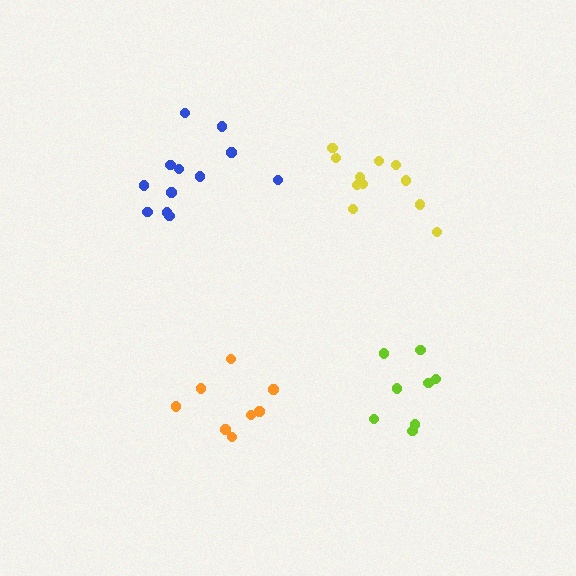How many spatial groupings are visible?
There are 4 spatial groupings.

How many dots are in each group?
Group 1: 11 dots, Group 2: 8 dots, Group 3: 8 dots, Group 4: 12 dots (39 total).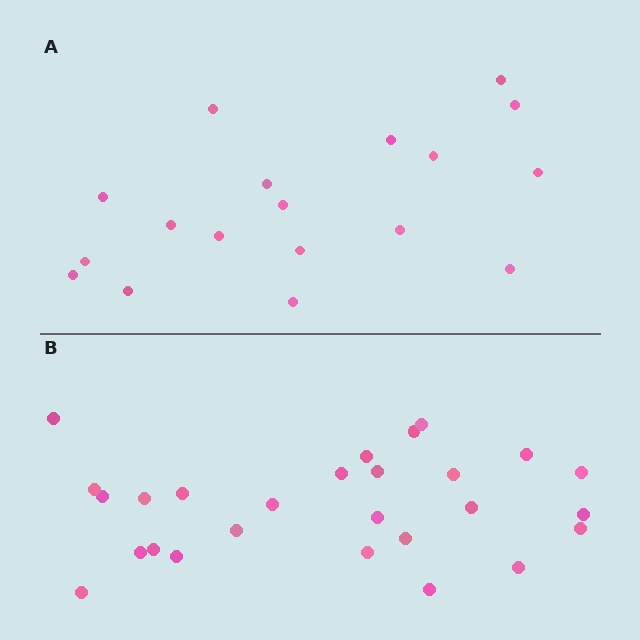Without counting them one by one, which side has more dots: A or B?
Region B (the bottom region) has more dots.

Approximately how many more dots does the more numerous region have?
Region B has roughly 8 or so more dots than region A.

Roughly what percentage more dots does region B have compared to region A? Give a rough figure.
About 50% more.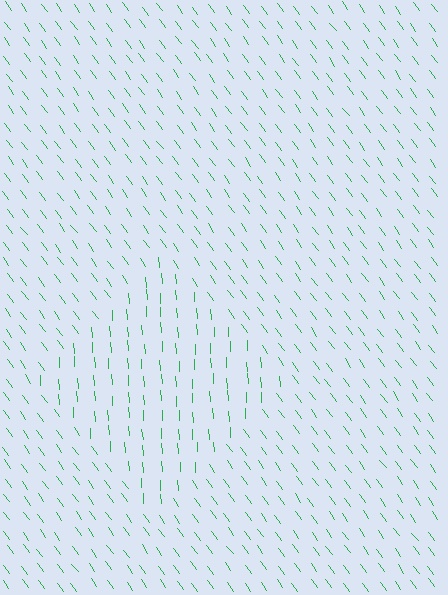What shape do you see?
I see a diamond.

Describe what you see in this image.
The image is filled with small green line segments. A diamond region in the image has lines oriented differently from the surrounding lines, creating a visible texture boundary.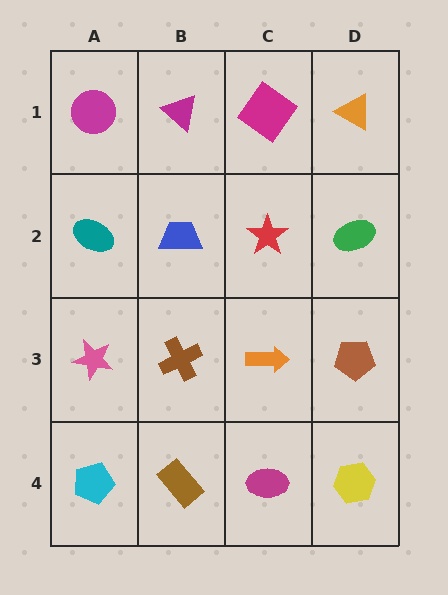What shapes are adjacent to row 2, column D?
An orange triangle (row 1, column D), a brown pentagon (row 3, column D), a red star (row 2, column C).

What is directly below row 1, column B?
A blue trapezoid.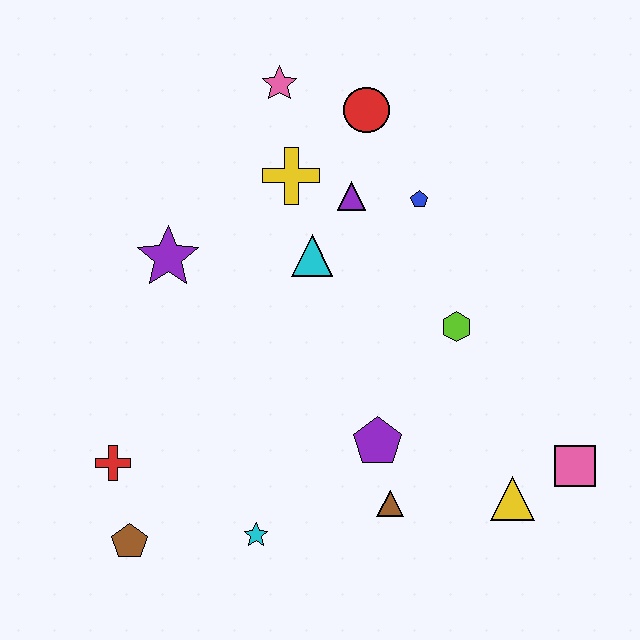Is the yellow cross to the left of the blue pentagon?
Yes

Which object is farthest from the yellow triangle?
The pink star is farthest from the yellow triangle.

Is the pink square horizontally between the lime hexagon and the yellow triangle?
No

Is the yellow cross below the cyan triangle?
No